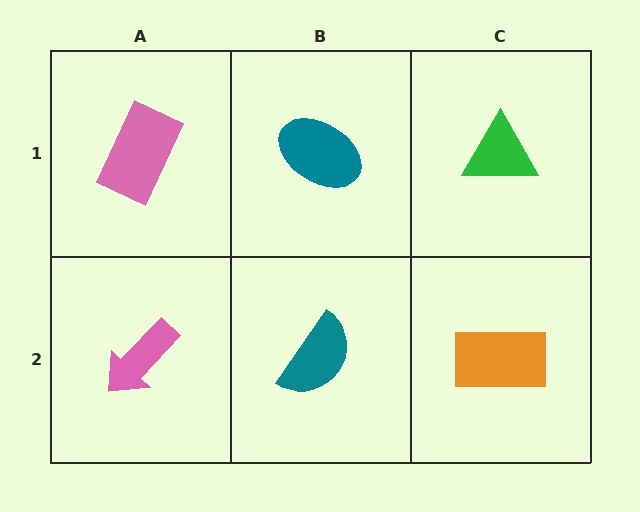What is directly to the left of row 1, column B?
A pink rectangle.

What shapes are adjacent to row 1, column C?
An orange rectangle (row 2, column C), a teal ellipse (row 1, column B).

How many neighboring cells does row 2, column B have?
3.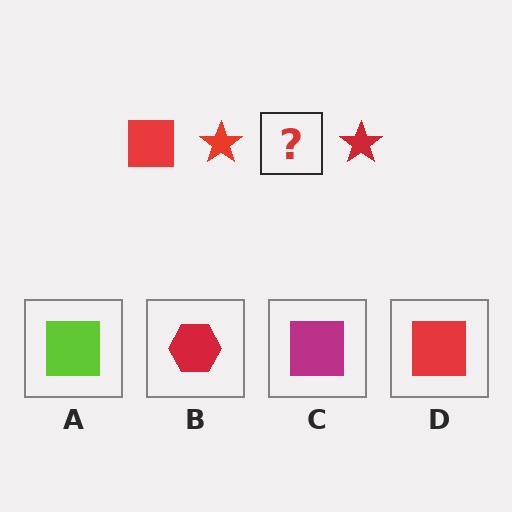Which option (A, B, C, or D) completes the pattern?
D.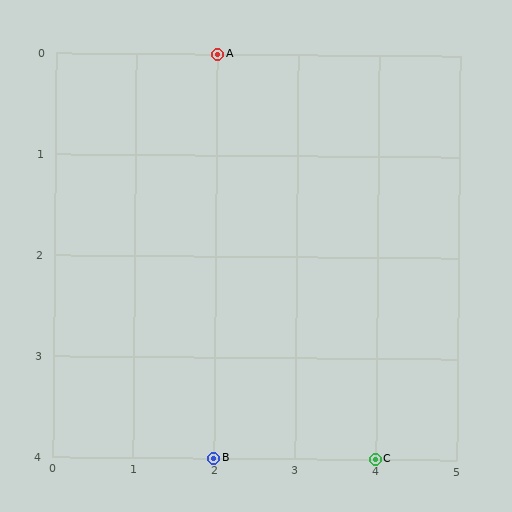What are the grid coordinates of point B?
Point B is at grid coordinates (2, 4).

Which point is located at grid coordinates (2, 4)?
Point B is at (2, 4).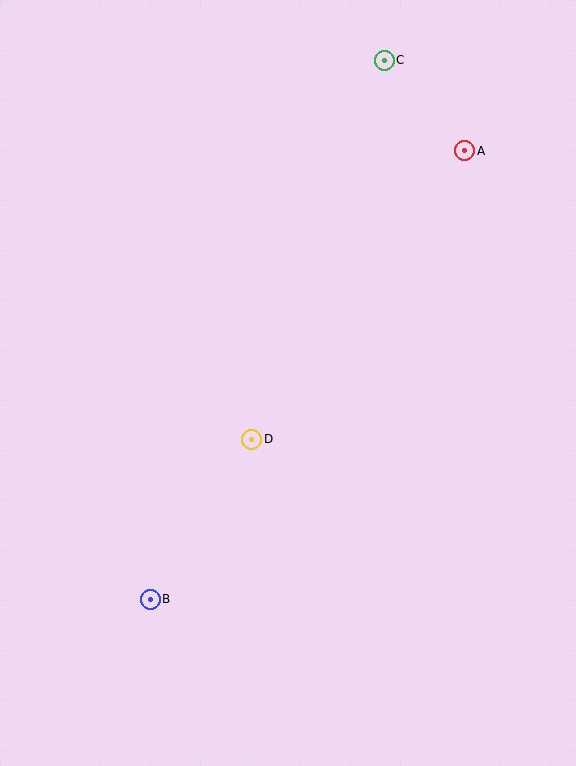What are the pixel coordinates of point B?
Point B is at (150, 599).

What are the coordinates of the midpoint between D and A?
The midpoint between D and A is at (358, 295).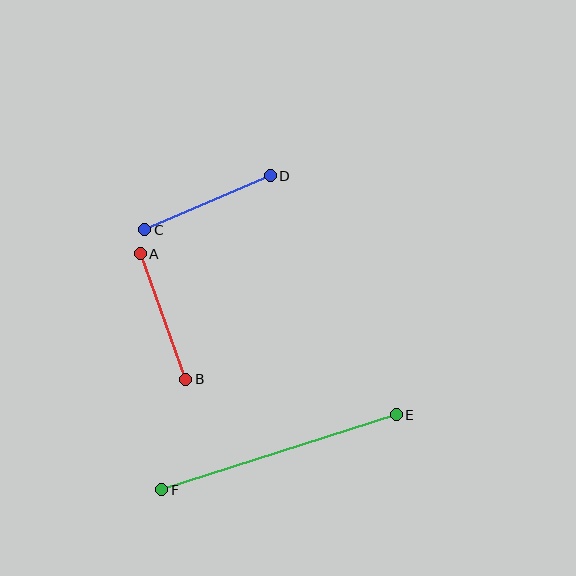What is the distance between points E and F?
The distance is approximately 246 pixels.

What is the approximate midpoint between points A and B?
The midpoint is at approximately (163, 316) pixels.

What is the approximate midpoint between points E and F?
The midpoint is at approximately (279, 452) pixels.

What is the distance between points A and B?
The distance is approximately 133 pixels.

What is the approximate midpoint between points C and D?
The midpoint is at approximately (208, 203) pixels.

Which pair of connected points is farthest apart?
Points E and F are farthest apart.